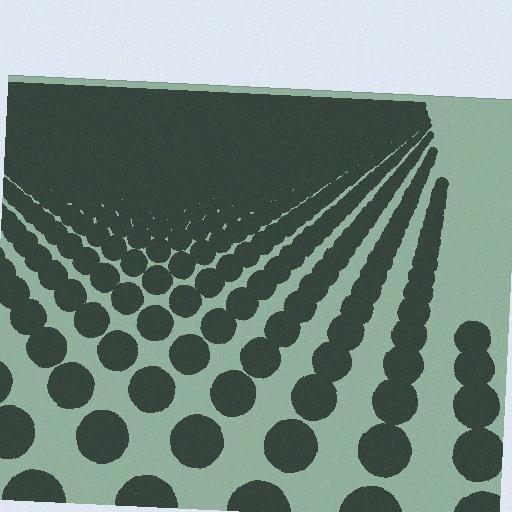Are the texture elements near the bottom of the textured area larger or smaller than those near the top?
Larger. Near the bottom, elements are closer to the viewer and appear at a bigger on-screen size.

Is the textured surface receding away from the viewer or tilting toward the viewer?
The surface is receding away from the viewer. Texture elements get smaller and denser toward the top.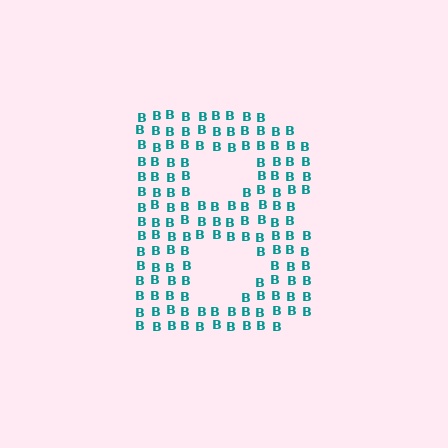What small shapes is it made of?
It is made of small letter B's.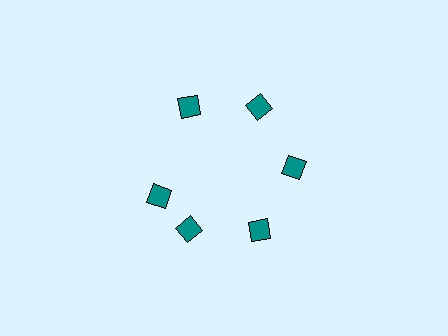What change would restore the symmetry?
The symmetry would be restored by rotating it back into even spacing with its neighbors so that all 6 diamonds sit at equal angles and equal distance from the center.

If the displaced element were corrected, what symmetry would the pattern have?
It would have 6-fold rotational symmetry — the pattern would map onto itself every 60 degrees.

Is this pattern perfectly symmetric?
No. The 6 teal diamonds are arranged in a ring, but one element near the 9 o'clock position is rotated out of alignment along the ring, breaking the 6-fold rotational symmetry.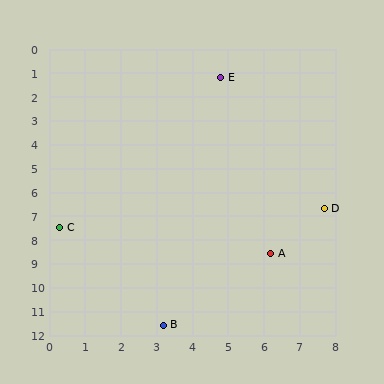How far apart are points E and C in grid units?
Points E and C are about 7.7 grid units apart.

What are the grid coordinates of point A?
Point A is at approximately (6.2, 8.6).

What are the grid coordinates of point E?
Point E is at approximately (4.8, 1.2).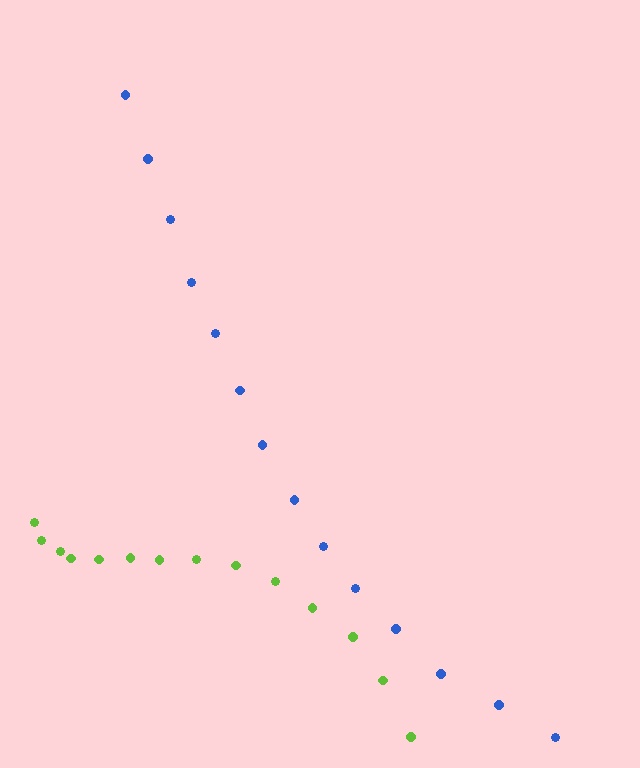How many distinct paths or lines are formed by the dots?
There are 2 distinct paths.